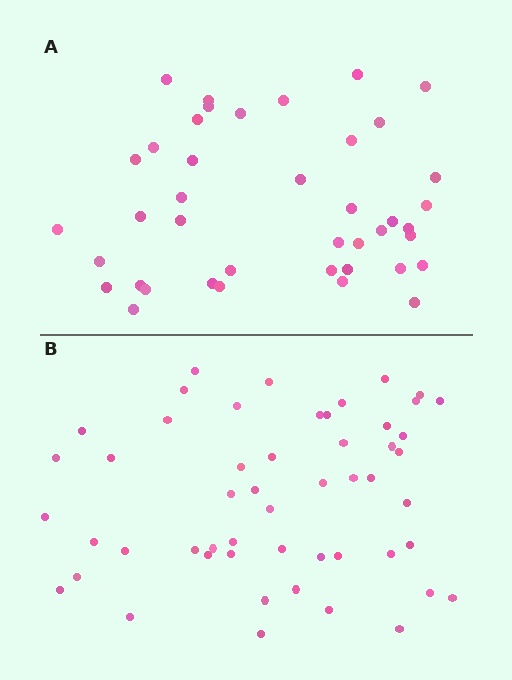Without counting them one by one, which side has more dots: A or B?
Region B (the bottom region) has more dots.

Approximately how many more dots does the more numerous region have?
Region B has roughly 12 or so more dots than region A.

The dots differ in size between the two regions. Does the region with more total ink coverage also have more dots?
No. Region A has more total ink coverage because its dots are larger, but region B actually contains more individual dots. Total area can be misleading — the number of items is what matters here.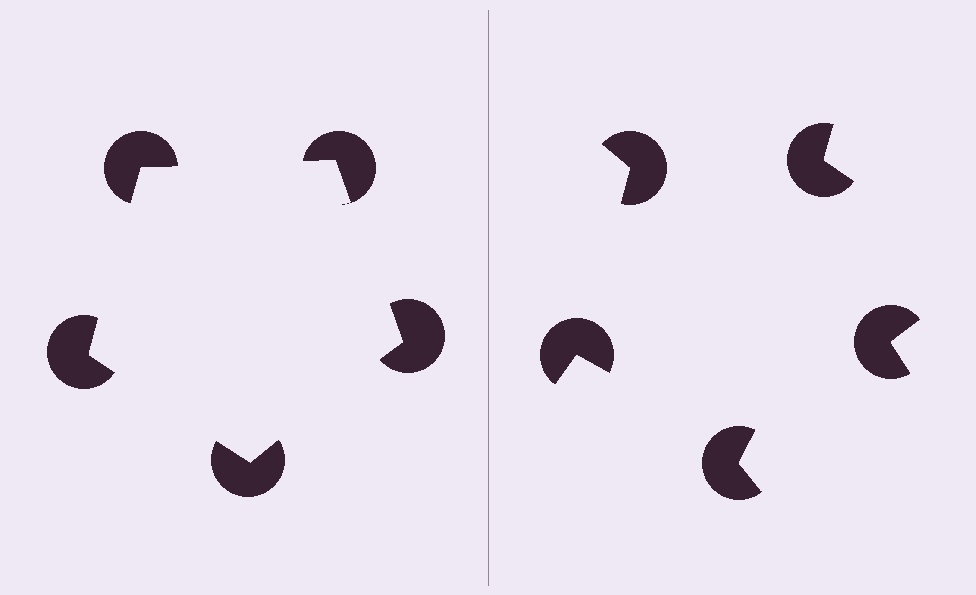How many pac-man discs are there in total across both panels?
10 — 5 on each side.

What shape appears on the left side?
An illusory pentagon.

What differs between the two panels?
The pac-man discs are positioned identically on both sides; only the wedge orientations differ. On the left they align to a pentagon; on the right they are misaligned.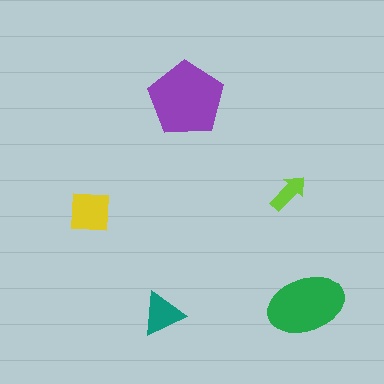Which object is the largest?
The purple pentagon.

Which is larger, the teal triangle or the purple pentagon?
The purple pentagon.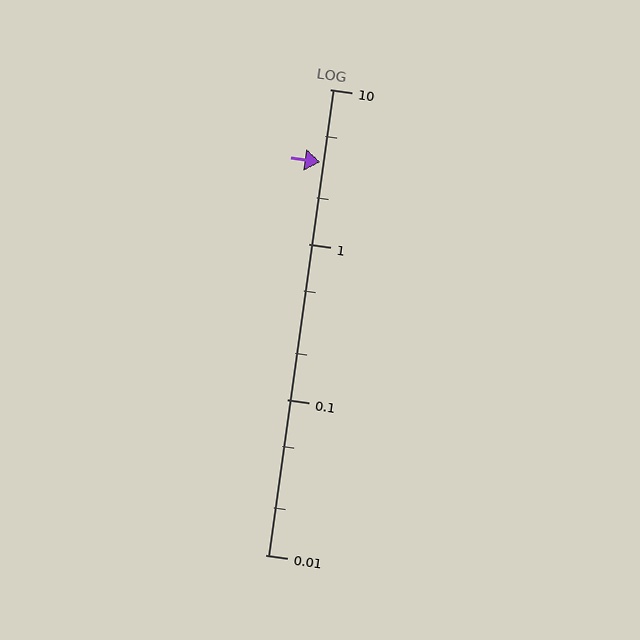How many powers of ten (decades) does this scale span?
The scale spans 3 decades, from 0.01 to 10.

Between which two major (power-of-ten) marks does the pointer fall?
The pointer is between 1 and 10.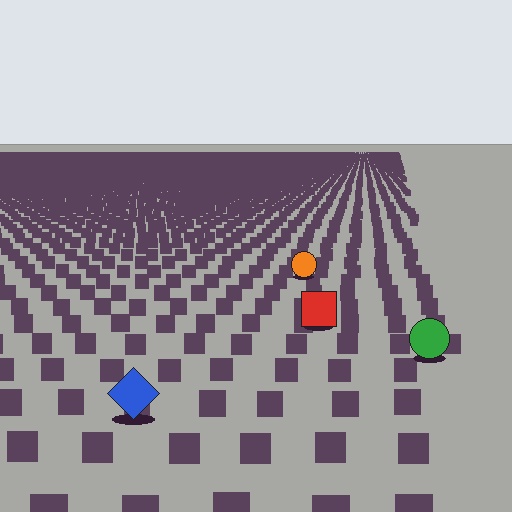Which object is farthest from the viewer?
The orange circle is farthest from the viewer. It appears smaller and the ground texture around it is denser.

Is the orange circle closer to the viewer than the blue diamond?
No. The blue diamond is closer — you can tell from the texture gradient: the ground texture is coarser near it.